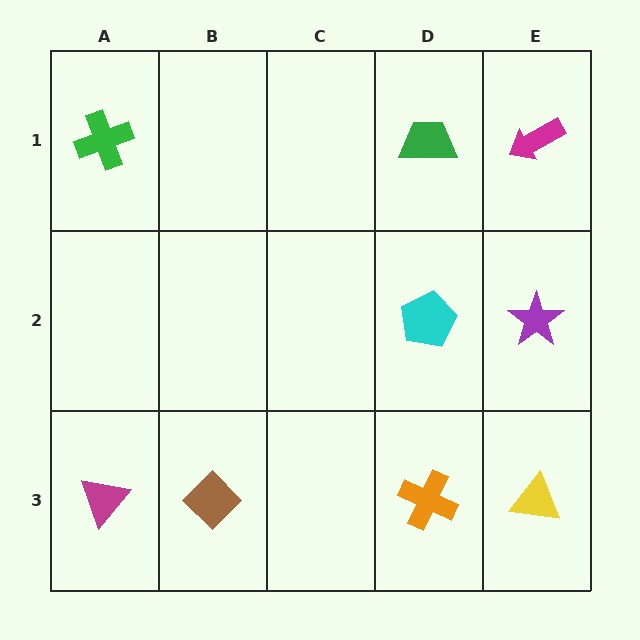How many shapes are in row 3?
4 shapes.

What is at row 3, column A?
A magenta triangle.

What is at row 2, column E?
A purple star.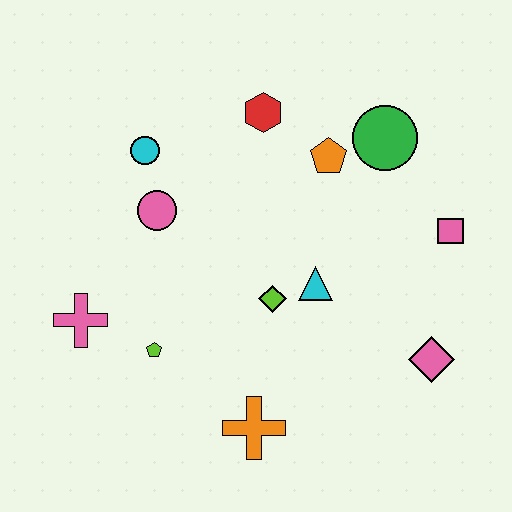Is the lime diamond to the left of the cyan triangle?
Yes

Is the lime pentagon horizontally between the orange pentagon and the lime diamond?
No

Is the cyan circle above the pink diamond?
Yes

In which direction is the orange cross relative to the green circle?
The orange cross is below the green circle.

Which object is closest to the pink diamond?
The pink square is closest to the pink diamond.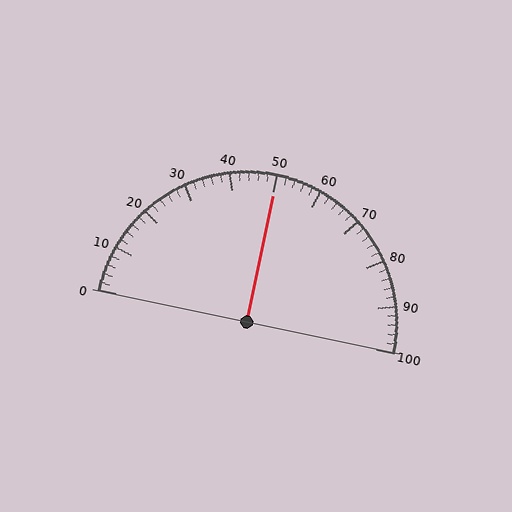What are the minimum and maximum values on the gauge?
The gauge ranges from 0 to 100.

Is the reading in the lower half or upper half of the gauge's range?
The reading is in the upper half of the range (0 to 100).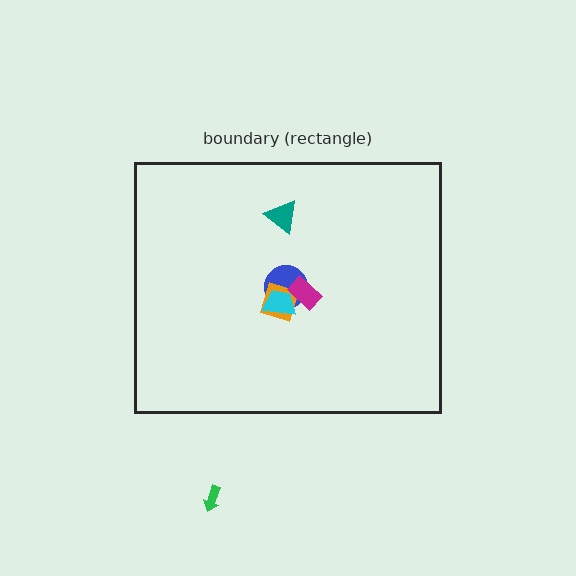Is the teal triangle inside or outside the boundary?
Inside.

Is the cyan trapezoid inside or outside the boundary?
Inside.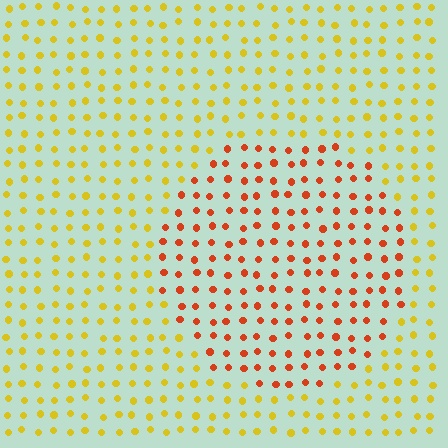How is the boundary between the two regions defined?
The boundary is defined purely by a slight shift in hue (about 42 degrees). Spacing, size, and orientation are identical on both sides.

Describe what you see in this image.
The image is filled with small yellow elements in a uniform arrangement. A circle-shaped region is visible where the elements are tinted to a slightly different hue, forming a subtle color boundary.